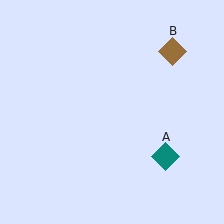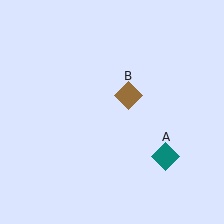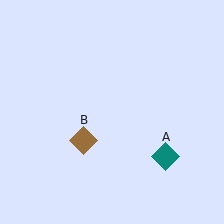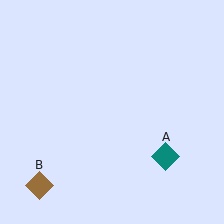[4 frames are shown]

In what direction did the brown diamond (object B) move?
The brown diamond (object B) moved down and to the left.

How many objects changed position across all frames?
1 object changed position: brown diamond (object B).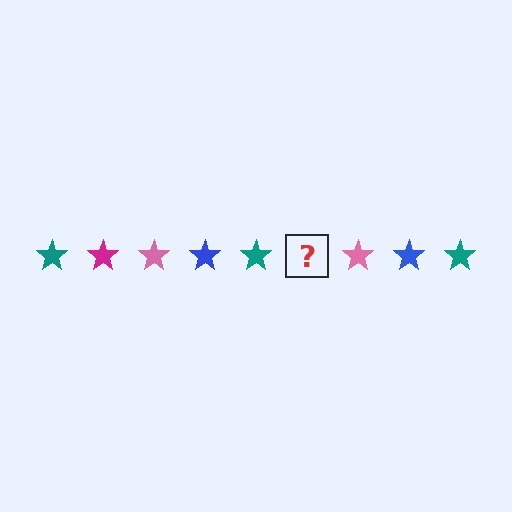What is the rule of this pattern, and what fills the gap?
The rule is that the pattern cycles through teal, magenta, pink, blue stars. The gap should be filled with a magenta star.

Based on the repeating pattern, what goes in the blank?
The blank should be a magenta star.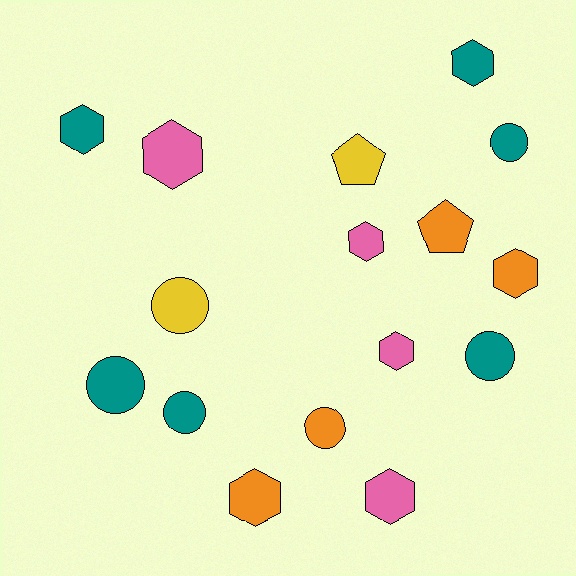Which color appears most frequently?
Teal, with 6 objects.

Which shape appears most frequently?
Hexagon, with 8 objects.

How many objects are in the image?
There are 16 objects.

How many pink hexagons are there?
There are 4 pink hexagons.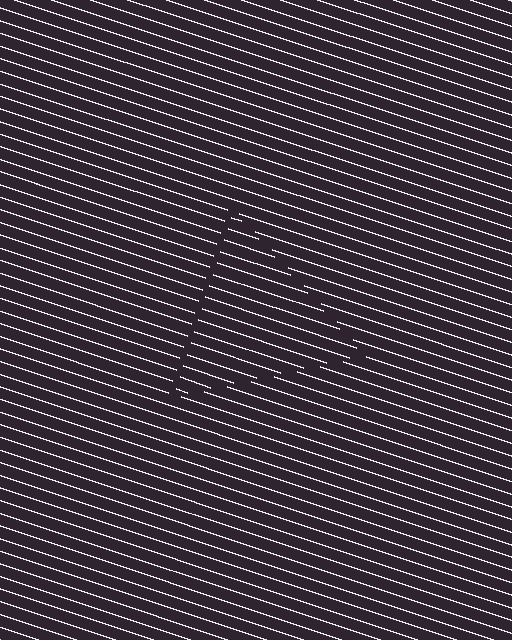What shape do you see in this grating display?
An illusory triangle. The interior of the shape contains the same grating, shifted by half a period — the contour is defined by the phase discontinuity where line-ends from the inner and outer gratings abut.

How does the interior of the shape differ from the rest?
The interior of the shape contains the same grating, shifted by half a period — the contour is defined by the phase discontinuity where line-ends from the inner and outer gratings abut.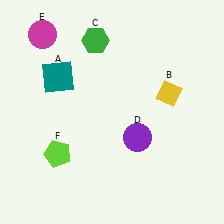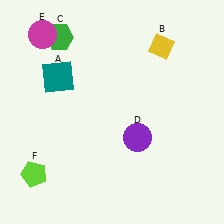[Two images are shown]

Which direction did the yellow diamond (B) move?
The yellow diamond (B) moved up.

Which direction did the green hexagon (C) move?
The green hexagon (C) moved left.